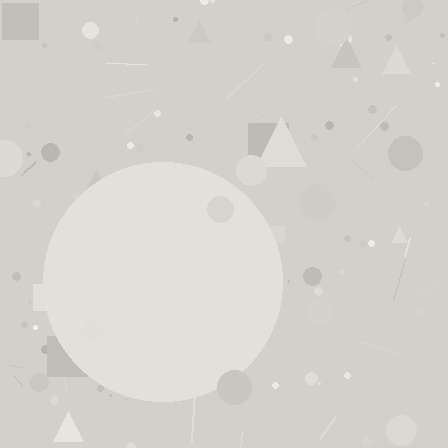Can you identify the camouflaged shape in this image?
The camouflaged shape is a circle.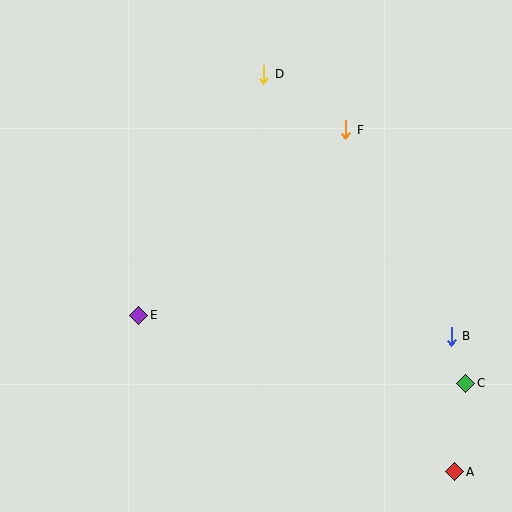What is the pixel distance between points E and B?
The distance between E and B is 313 pixels.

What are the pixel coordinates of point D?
Point D is at (264, 74).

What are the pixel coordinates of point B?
Point B is at (451, 336).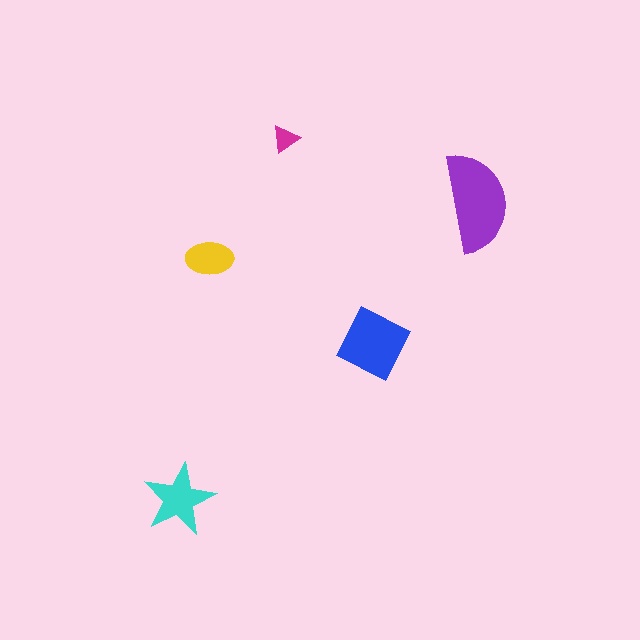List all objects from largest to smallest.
The purple semicircle, the blue square, the cyan star, the yellow ellipse, the magenta triangle.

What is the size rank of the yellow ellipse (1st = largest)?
4th.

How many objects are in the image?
There are 5 objects in the image.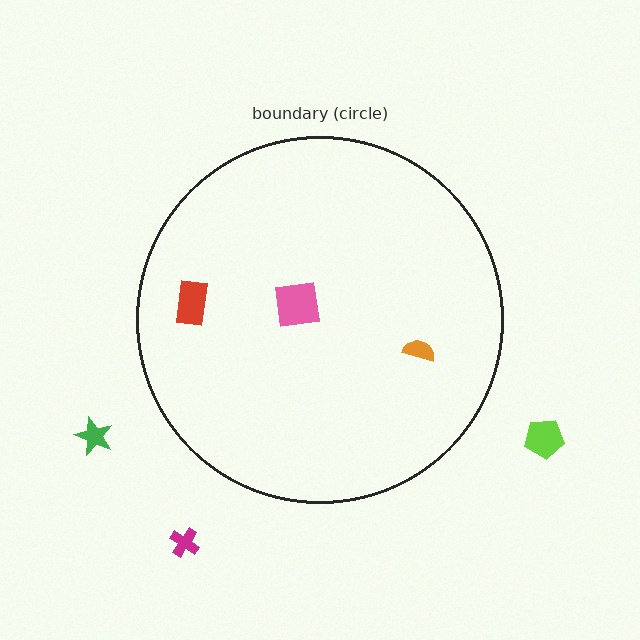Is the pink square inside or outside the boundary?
Inside.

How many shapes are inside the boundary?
3 inside, 3 outside.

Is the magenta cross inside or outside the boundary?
Outside.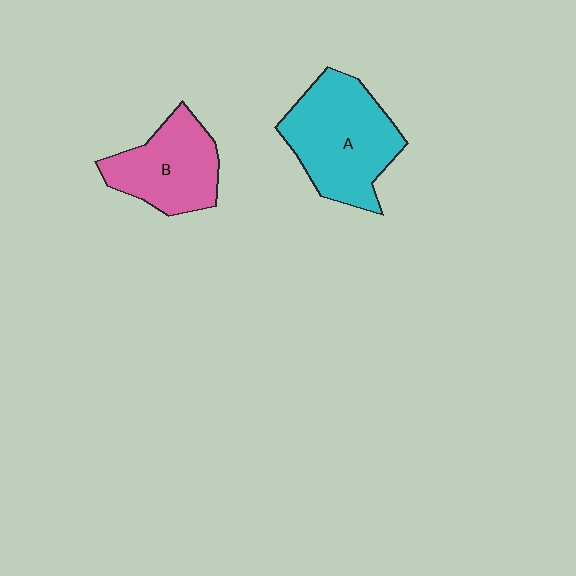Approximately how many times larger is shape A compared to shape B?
Approximately 1.3 times.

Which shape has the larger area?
Shape A (cyan).